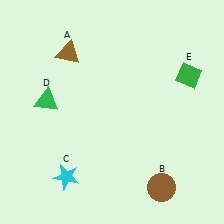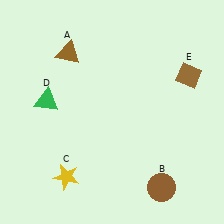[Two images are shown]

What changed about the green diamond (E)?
In Image 1, E is green. In Image 2, it changed to brown.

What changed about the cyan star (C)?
In Image 1, C is cyan. In Image 2, it changed to yellow.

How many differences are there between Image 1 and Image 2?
There are 2 differences between the two images.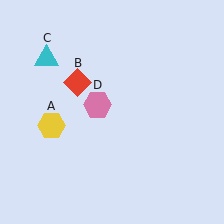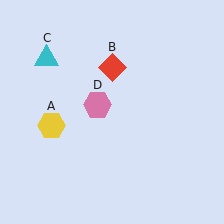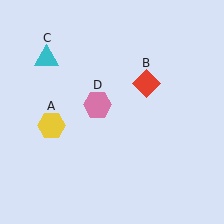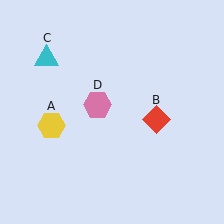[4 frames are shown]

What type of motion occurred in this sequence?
The red diamond (object B) rotated clockwise around the center of the scene.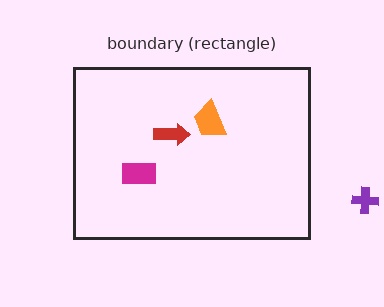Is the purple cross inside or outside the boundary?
Outside.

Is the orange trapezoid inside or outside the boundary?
Inside.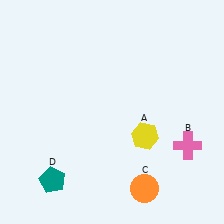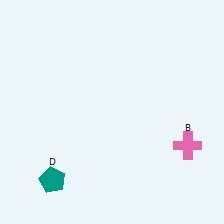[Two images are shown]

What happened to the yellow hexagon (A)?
The yellow hexagon (A) was removed in Image 2. It was in the bottom-right area of Image 1.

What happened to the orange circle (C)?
The orange circle (C) was removed in Image 2. It was in the bottom-right area of Image 1.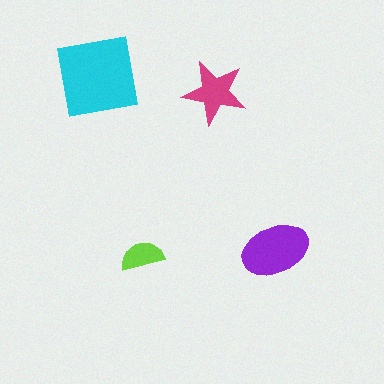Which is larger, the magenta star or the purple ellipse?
The purple ellipse.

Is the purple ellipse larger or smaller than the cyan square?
Smaller.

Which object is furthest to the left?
The cyan square is leftmost.